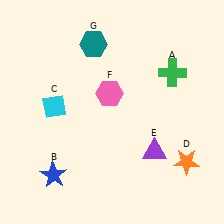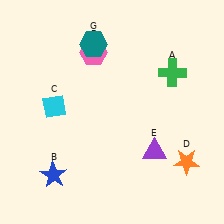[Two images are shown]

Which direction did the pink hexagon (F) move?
The pink hexagon (F) moved up.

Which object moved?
The pink hexagon (F) moved up.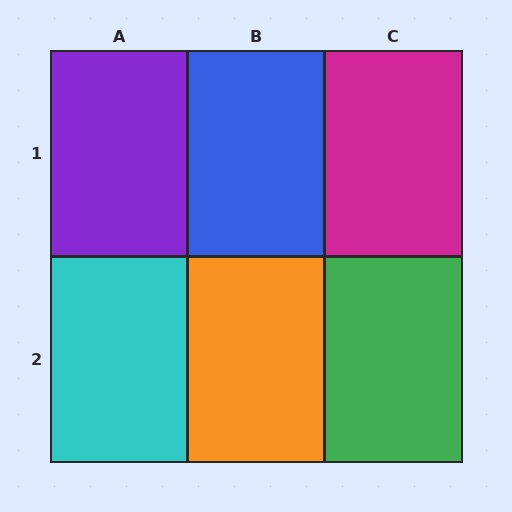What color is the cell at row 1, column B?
Blue.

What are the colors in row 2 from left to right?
Cyan, orange, green.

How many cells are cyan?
1 cell is cyan.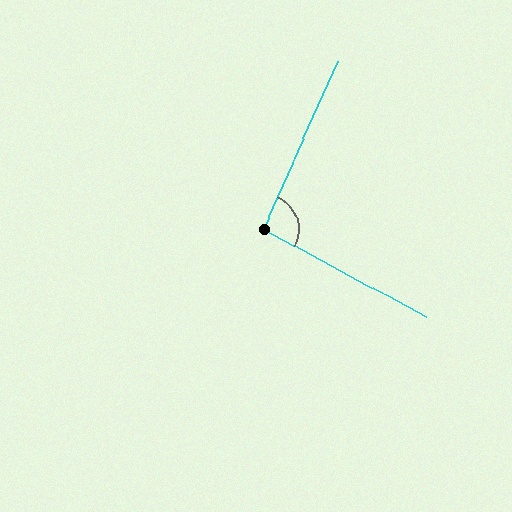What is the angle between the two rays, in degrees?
Approximately 94 degrees.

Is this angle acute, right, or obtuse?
It is approximately a right angle.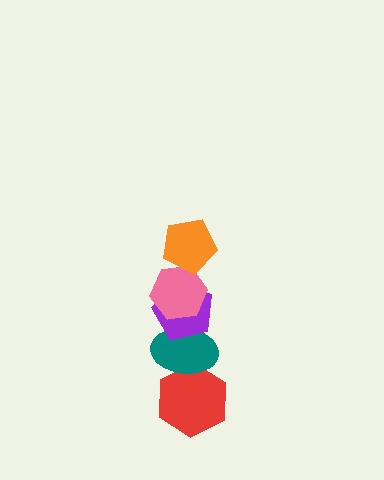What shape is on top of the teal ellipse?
The purple pentagon is on top of the teal ellipse.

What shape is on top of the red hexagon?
The teal ellipse is on top of the red hexagon.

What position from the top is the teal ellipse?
The teal ellipse is 4th from the top.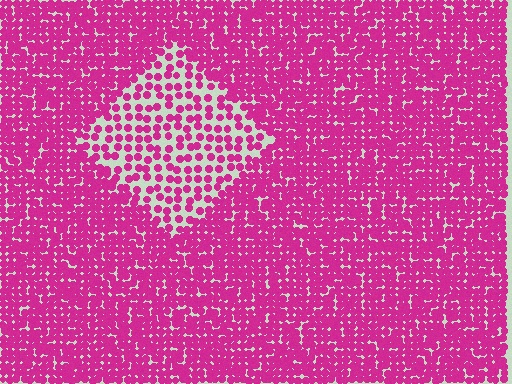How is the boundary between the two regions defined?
The boundary is defined by a change in element density (approximately 2.2x ratio). All elements are the same color, size, and shape.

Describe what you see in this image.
The image contains small magenta elements arranged at two different densities. A diamond-shaped region is visible where the elements are less densely packed than the surrounding area.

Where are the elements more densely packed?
The elements are more densely packed outside the diamond boundary.